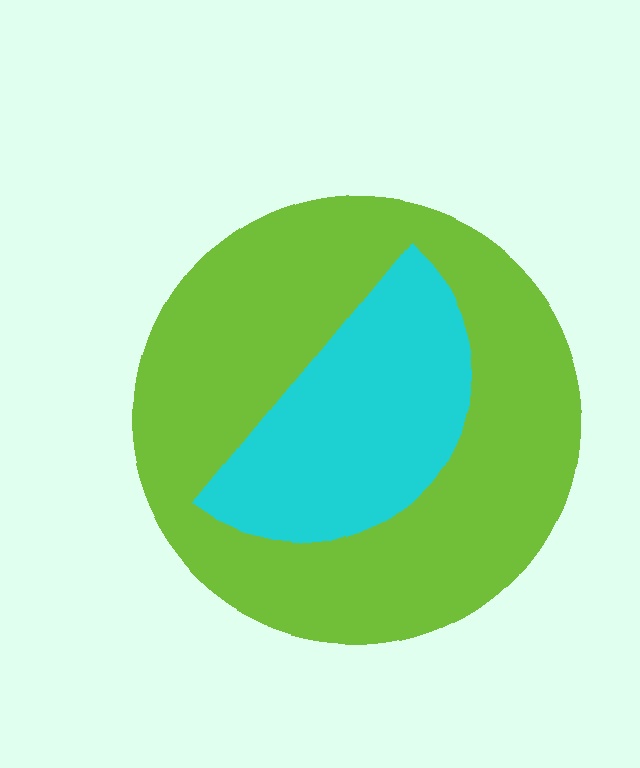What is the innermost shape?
The cyan semicircle.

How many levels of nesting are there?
2.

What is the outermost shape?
The lime circle.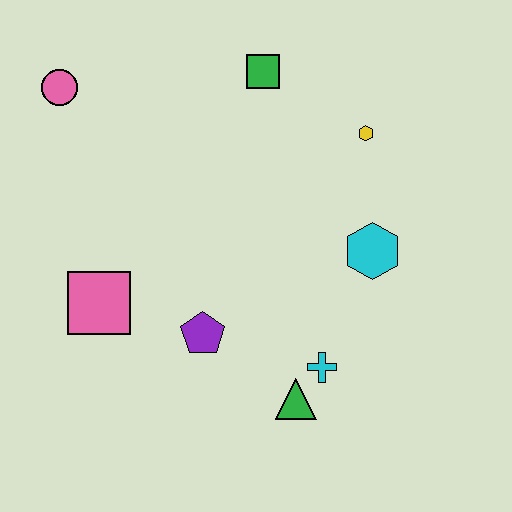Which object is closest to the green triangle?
The cyan cross is closest to the green triangle.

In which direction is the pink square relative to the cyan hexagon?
The pink square is to the left of the cyan hexagon.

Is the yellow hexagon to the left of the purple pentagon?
No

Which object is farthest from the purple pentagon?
The pink circle is farthest from the purple pentagon.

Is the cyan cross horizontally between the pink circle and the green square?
No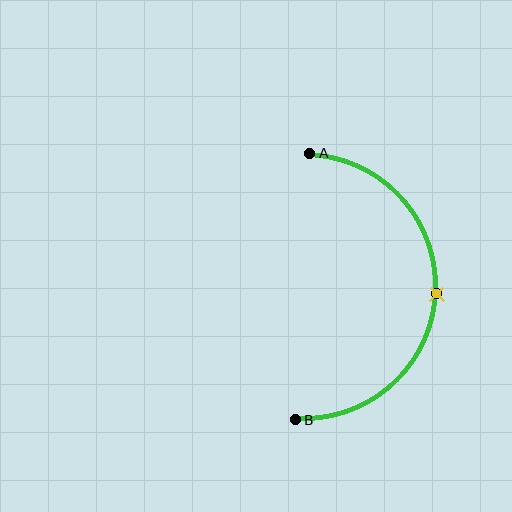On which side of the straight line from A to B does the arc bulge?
The arc bulges to the right of the straight line connecting A and B.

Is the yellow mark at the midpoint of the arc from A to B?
Yes. The yellow mark lies on the arc at equal arc-length from both A and B — it is the arc midpoint.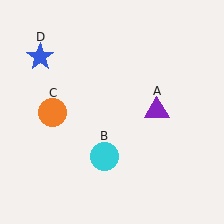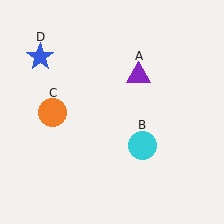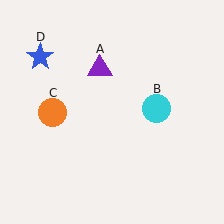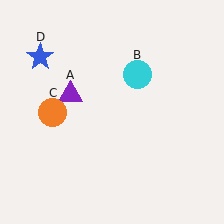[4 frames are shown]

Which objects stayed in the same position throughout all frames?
Orange circle (object C) and blue star (object D) remained stationary.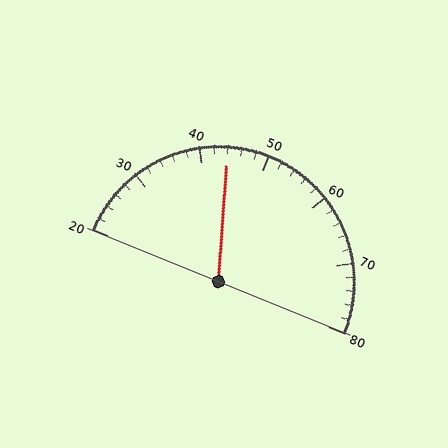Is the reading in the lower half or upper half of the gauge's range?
The reading is in the lower half of the range (20 to 80).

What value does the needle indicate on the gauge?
The needle indicates approximately 44.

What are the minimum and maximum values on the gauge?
The gauge ranges from 20 to 80.